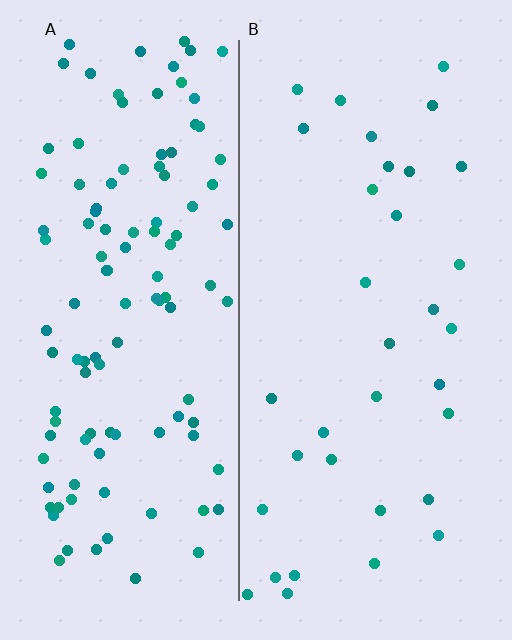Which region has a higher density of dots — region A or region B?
A (the left).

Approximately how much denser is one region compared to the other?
Approximately 3.4× — region A over region B.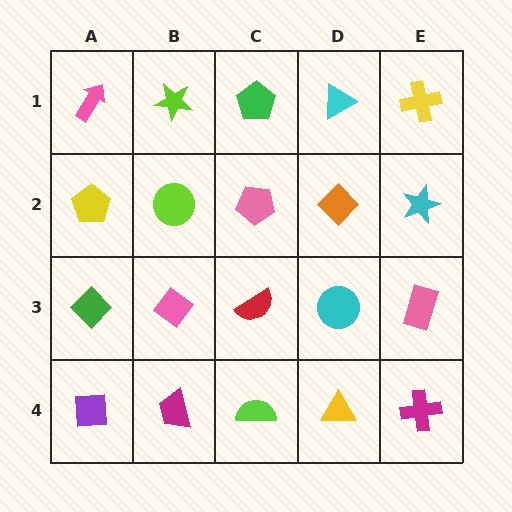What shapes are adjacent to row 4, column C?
A red semicircle (row 3, column C), a magenta trapezoid (row 4, column B), a yellow triangle (row 4, column D).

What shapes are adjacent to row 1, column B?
A lime circle (row 2, column B), a pink arrow (row 1, column A), a green pentagon (row 1, column C).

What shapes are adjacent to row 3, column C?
A pink pentagon (row 2, column C), a lime semicircle (row 4, column C), a pink diamond (row 3, column B), a cyan circle (row 3, column D).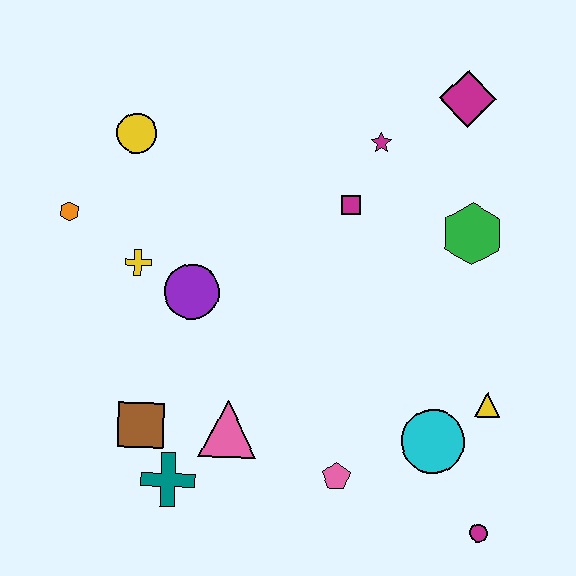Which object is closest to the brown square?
The teal cross is closest to the brown square.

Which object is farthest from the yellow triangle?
The orange hexagon is farthest from the yellow triangle.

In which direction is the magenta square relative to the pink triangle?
The magenta square is above the pink triangle.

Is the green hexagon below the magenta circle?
No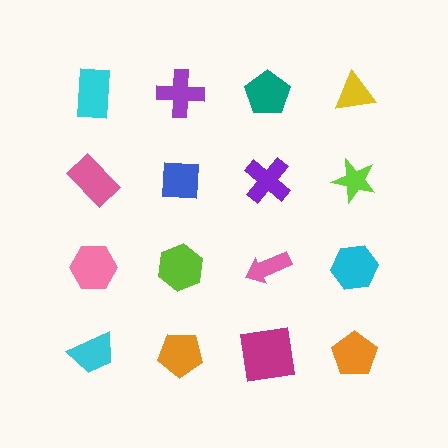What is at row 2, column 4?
A lime star.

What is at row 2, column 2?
A blue square.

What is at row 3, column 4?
A cyan hexagon.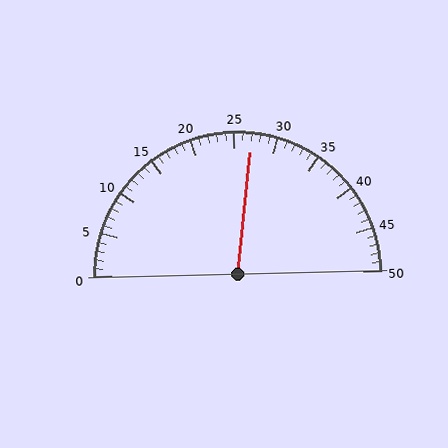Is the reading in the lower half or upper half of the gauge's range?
The reading is in the upper half of the range (0 to 50).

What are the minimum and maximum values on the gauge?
The gauge ranges from 0 to 50.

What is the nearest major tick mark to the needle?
The nearest major tick mark is 25.